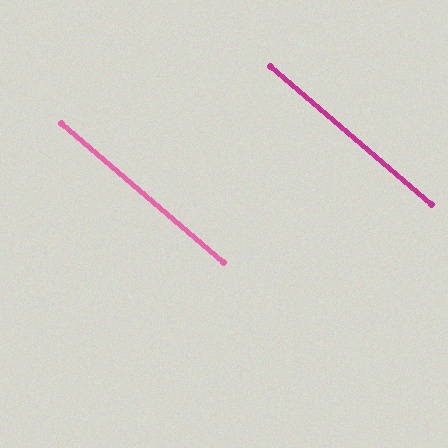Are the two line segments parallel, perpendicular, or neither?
Parallel — their directions differ by only 0.2°.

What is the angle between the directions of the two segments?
Approximately 0 degrees.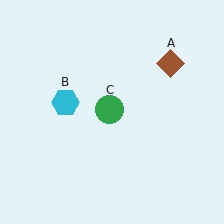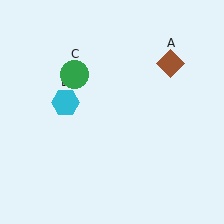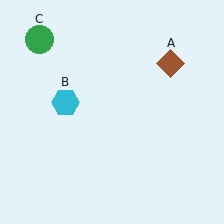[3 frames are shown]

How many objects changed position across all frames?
1 object changed position: green circle (object C).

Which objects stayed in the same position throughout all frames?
Brown diamond (object A) and cyan hexagon (object B) remained stationary.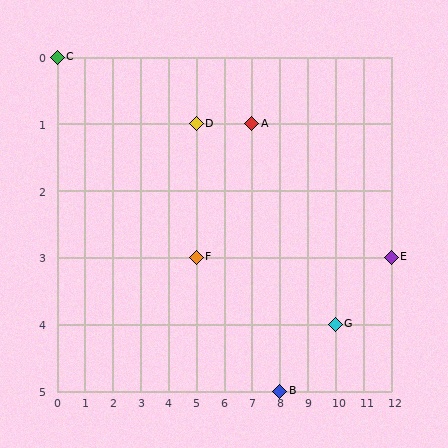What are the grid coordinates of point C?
Point C is at grid coordinates (0, 0).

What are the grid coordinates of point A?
Point A is at grid coordinates (7, 1).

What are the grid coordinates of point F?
Point F is at grid coordinates (5, 3).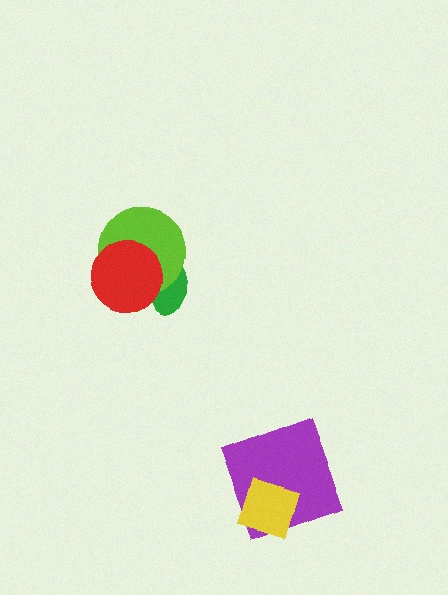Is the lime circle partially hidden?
Yes, it is partially covered by another shape.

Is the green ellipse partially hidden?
Yes, it is partially covered by another shape.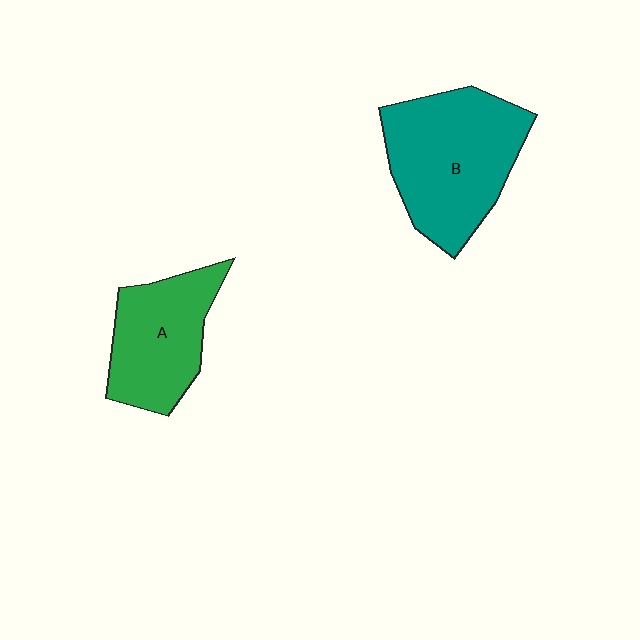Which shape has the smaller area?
Shape A (green).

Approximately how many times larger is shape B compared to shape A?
Approximately 1.4 times.